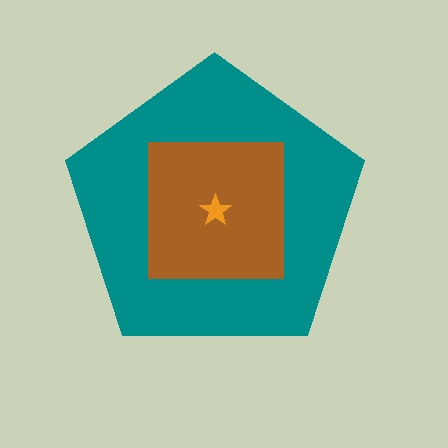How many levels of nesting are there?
3.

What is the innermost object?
The orange star.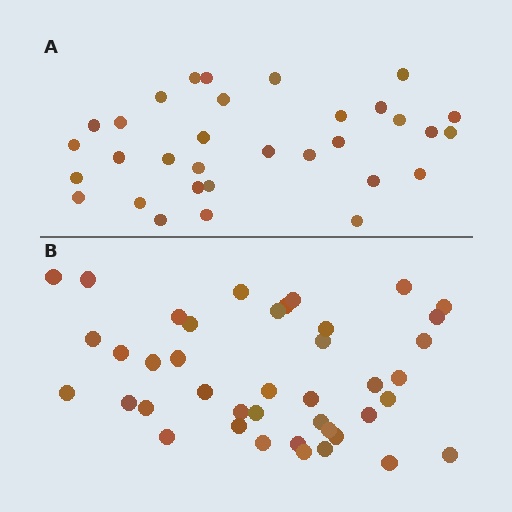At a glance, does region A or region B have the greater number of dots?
Region B (the bottom region) has more dots.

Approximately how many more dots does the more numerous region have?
Region B has roughly 8 or so more dots than region A.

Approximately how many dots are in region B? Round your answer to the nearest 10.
About 40 dots. (The exact count is 41, which rounds to 40.)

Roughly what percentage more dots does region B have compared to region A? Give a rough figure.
About 30% more.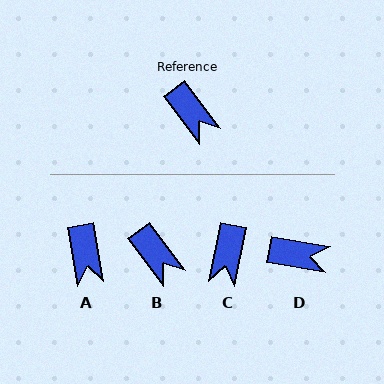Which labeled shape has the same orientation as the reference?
B.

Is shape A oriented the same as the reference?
No, it is off by about 27 degrees.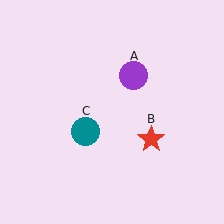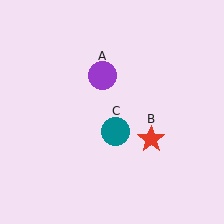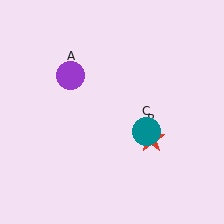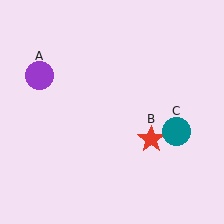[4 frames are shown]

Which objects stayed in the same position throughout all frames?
Red star (object B) remained stationary.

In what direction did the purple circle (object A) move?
The purple circle (object A) moved left.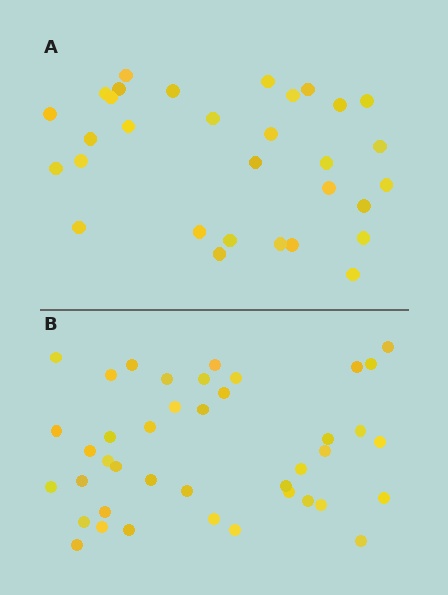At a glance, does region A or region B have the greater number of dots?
Region B (the bottom region) has more dots.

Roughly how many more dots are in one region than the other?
Region B has roughly 10 or so more dots than region A.